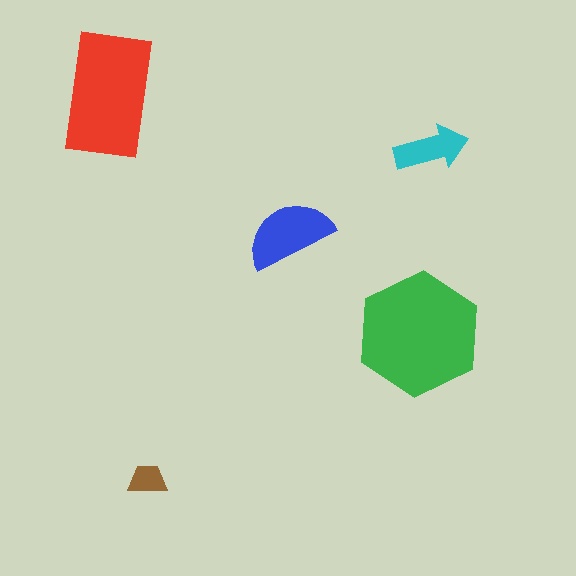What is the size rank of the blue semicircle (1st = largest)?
3rd.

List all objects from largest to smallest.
The green hexagon, the red rectangle, the blue semicircle, the cyan arrow, the brown trapezoid.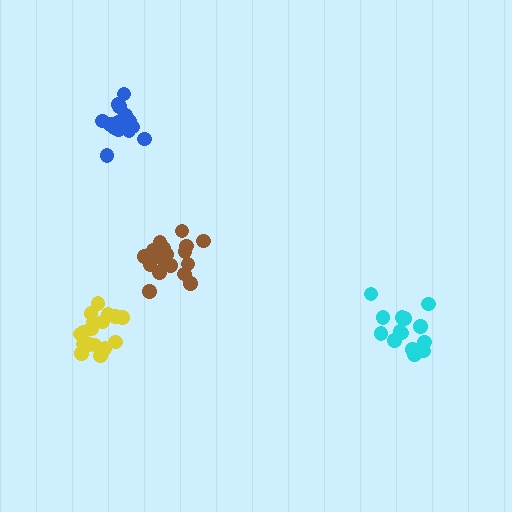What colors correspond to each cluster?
The clusters are colored: brown, cyan, yellow, blue.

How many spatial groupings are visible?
There are 4 spatial groupings.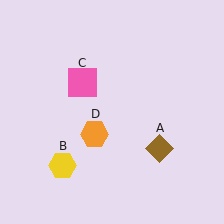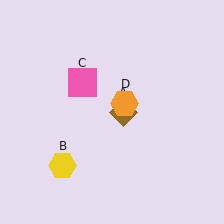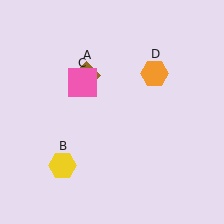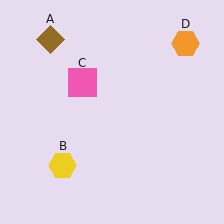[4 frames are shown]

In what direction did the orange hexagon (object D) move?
The orange hexagon (object D) moved up and to the right.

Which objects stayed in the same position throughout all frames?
Yellow hexagon (object B) and pink square (object C) remained stationary.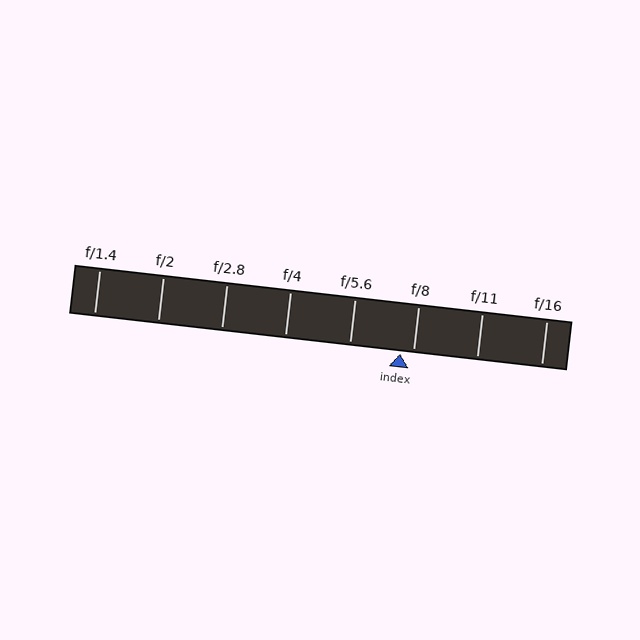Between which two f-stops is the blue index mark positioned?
The index mark is between f/5.6 and f/8.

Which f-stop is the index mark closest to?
The index mark is closest to f/8.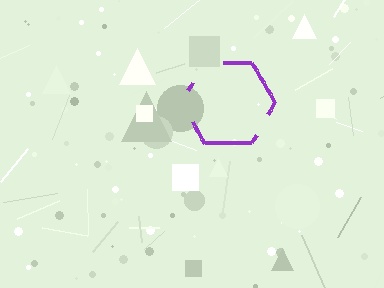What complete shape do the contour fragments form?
The contour fragments form a hexagon.